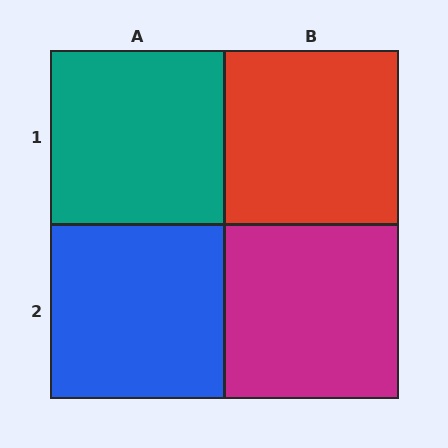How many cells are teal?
1 cell is teal.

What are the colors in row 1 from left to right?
Teal, red.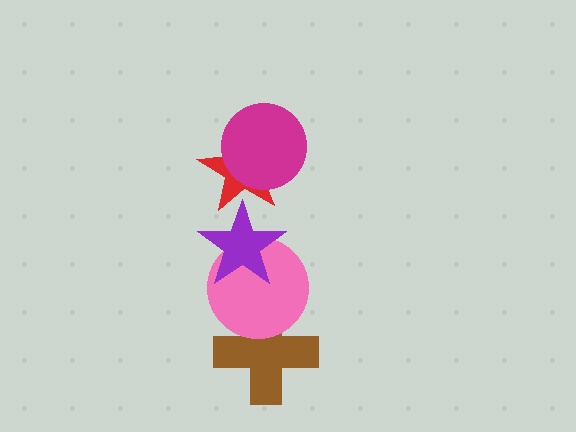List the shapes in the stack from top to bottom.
From top to bottom: the magenta circle, the red star, the purple star, the pink circle, the brown cross.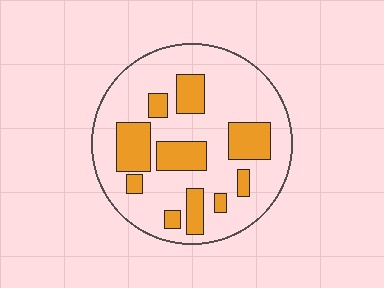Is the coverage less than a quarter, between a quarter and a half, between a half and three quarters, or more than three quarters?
Between a quarter and a half.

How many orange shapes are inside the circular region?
10.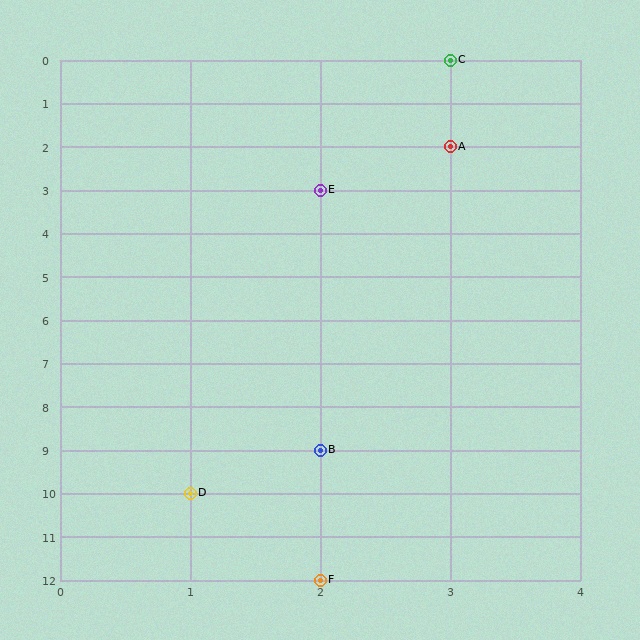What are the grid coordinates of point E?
Point E is at grid coordinates (2, 3).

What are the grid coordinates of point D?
Point D is at grid coordinates (1, 10).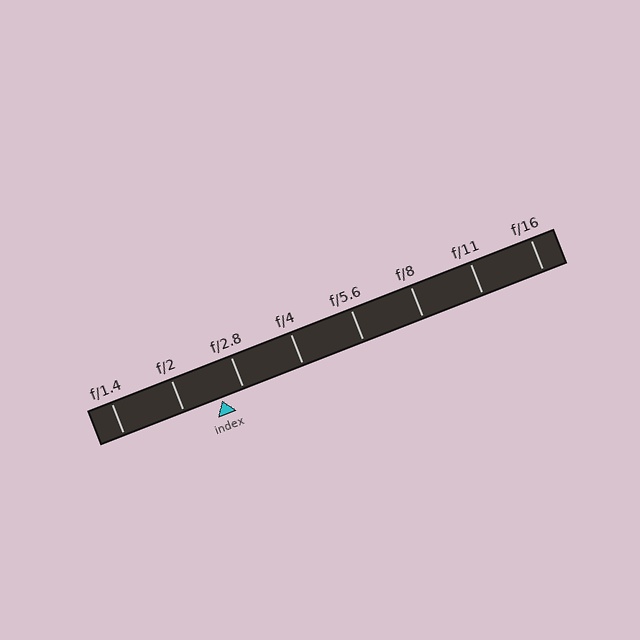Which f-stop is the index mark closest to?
The index mark is closest to f/2.8.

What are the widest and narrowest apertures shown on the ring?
The widest aperture shown is f/1.4 and the narrowest is f/16.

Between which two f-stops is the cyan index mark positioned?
The index mark is between f/2 and f/2.8.